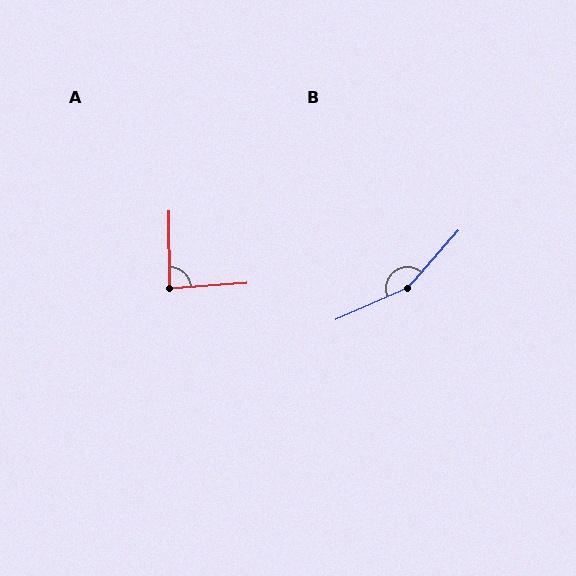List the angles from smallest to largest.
A (86°), B (155°).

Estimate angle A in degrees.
Approximately 86 degrees.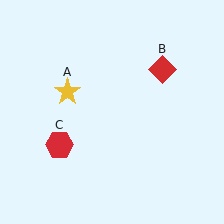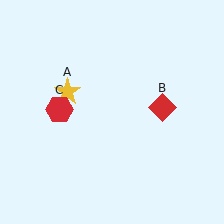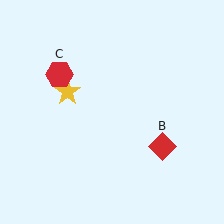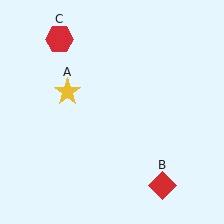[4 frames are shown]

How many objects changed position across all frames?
2 objects changed position: red diamond (object B), red hexagon (object C).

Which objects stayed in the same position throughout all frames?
Yellow star (object A) remained stationary.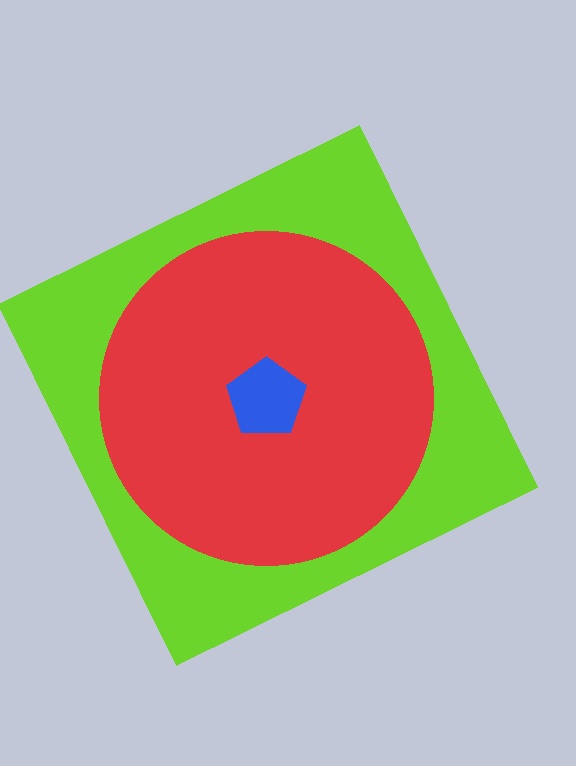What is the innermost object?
The blue pentagon.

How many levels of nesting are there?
3.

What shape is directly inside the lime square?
The red circle.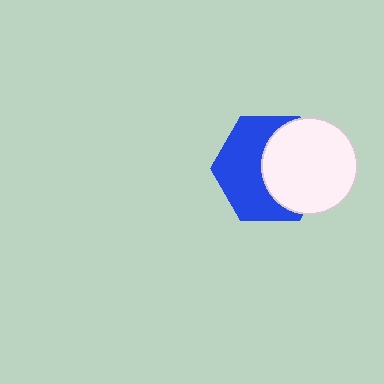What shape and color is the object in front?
The object in front is a white circle.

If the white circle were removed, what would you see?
You would see the complete blue hexagon.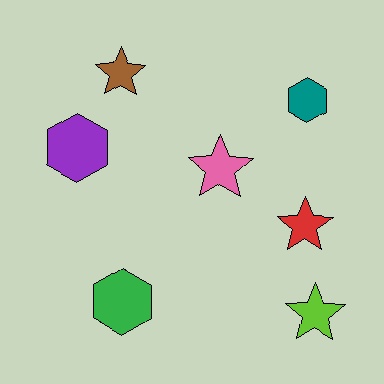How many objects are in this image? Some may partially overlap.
There are 7 objects.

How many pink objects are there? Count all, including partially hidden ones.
There is 1 pink object.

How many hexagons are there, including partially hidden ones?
There are 3 hexagons.